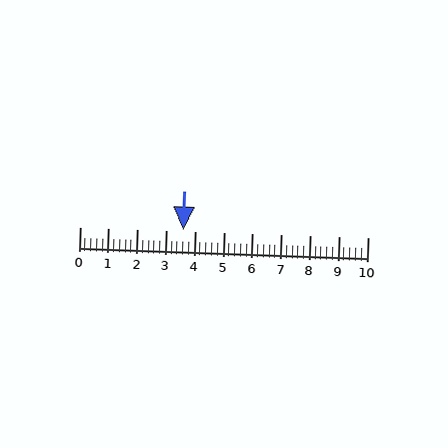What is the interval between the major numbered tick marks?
The major tick marks are spaced 1 units apart.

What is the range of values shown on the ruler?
The ruler shows values from 0 to 10.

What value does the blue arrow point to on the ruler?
The blue arrow points to approximately 3.6.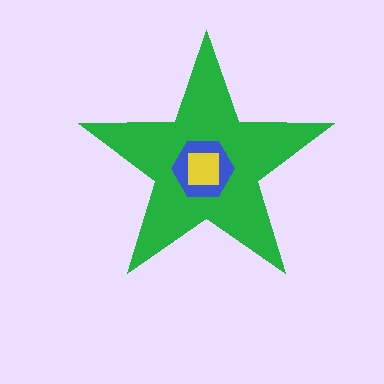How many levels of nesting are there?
3.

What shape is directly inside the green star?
The blue hexagon.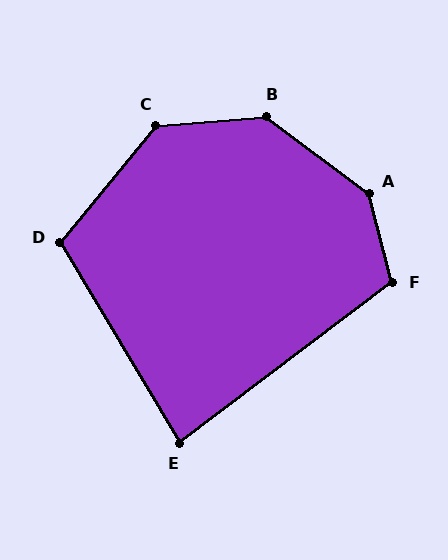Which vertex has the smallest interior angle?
E, at approximately 84 degrees.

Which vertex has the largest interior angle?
A, at approximately 142 degrees.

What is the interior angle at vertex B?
Approximately 138 degrees (obtuse).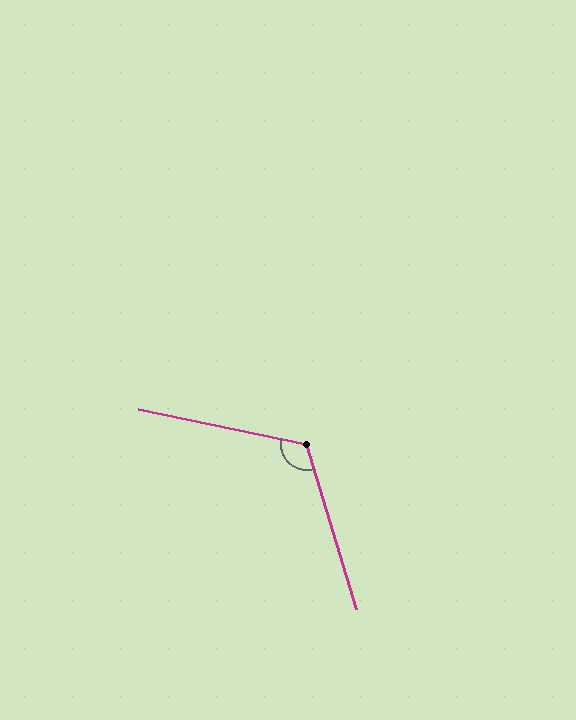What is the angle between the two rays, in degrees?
Approximately 118 degrees.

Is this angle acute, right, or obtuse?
It is obtuse.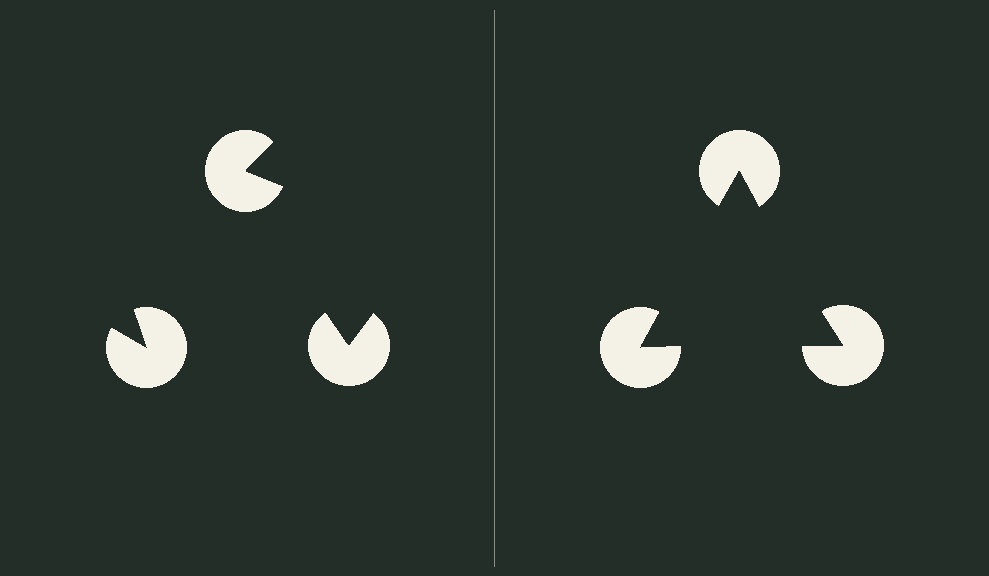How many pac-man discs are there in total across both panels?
6 — 3 on each side.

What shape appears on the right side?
An illusory triangle.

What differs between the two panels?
The pac-man discs are positioned identically on both sides; only the wedge orientations differ. On the right they align to a triangle; on the left they are misaligned.